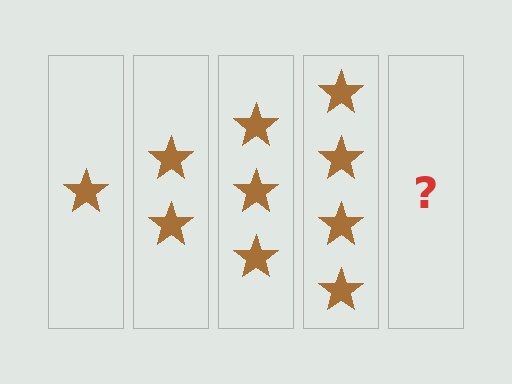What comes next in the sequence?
The next element should be 5 stars.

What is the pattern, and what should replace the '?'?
The pattern is that each step adds one more star. The '?' should be 5 stars.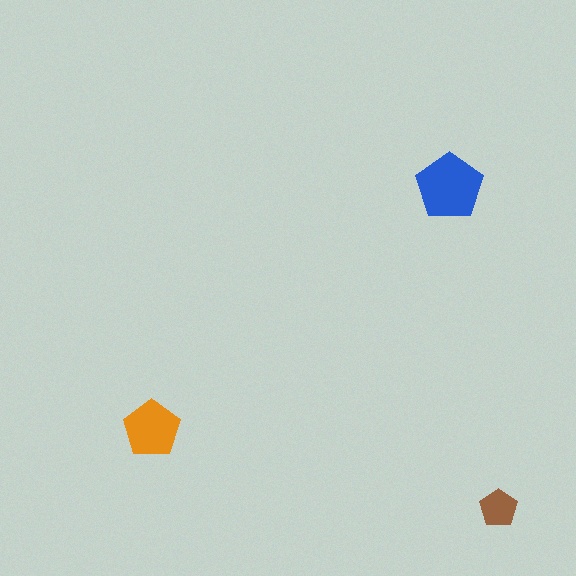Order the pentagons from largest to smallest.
the blue one, the orange one, the brown one.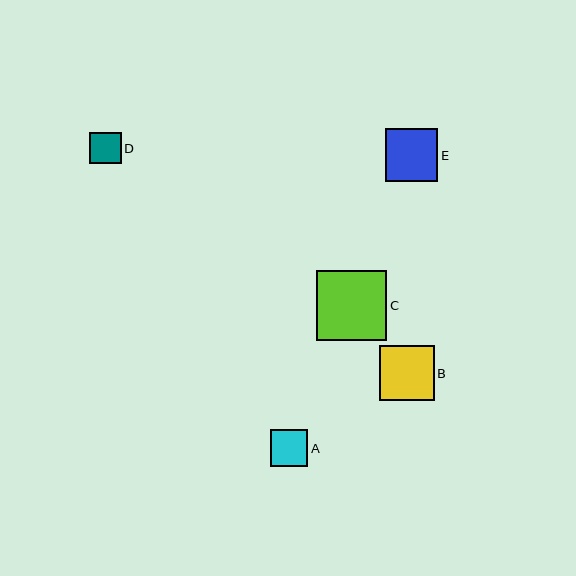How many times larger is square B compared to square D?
Square B is approximately 1.7 times the size of square D.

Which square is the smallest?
Square D is the smallest with a size of approximately 32 pixels.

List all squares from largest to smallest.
From largest to smallest: C, B, E, A, D.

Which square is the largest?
Square C is the largest with a size of approximately 70 pixels.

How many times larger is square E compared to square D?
Square E is approximately 1.7 times the size of square D.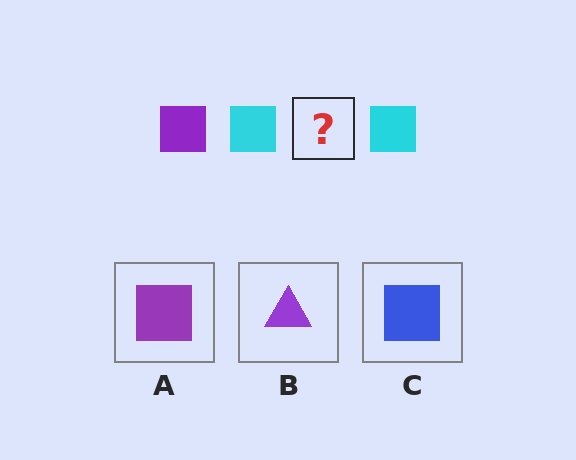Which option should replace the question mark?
Option A.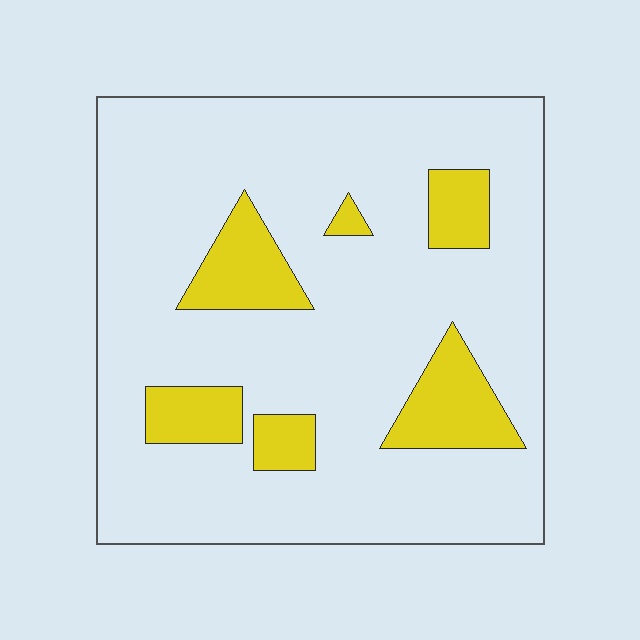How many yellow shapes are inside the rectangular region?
6.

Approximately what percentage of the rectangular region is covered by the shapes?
Approximately 15%.